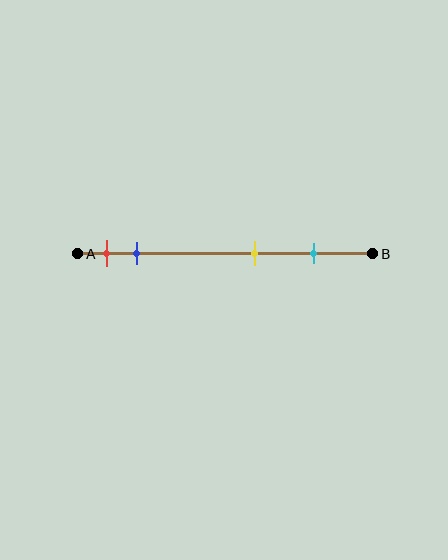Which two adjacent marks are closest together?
The red and blue marks are the closest adjacent pair.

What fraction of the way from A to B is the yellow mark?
The yellow mark is approximately 60% (0.6) of the way from A to B.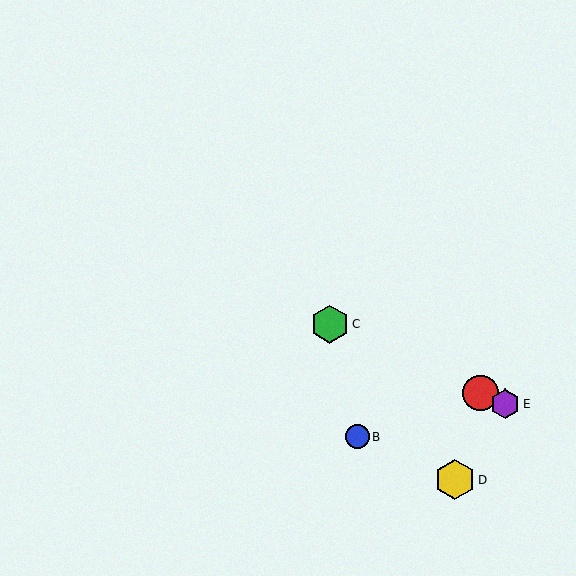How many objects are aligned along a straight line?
3 objects (A, C, E) are aligned along a straight line.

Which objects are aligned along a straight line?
Objects A, C, E are aligned along a straight line.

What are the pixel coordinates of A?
Object A is at (481, 393).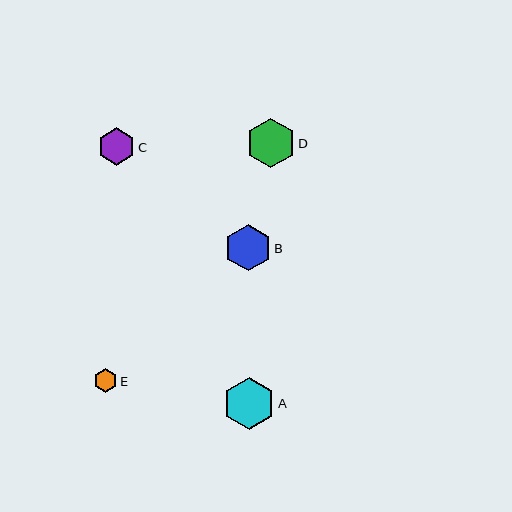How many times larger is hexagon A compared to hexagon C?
Hexagon A is approximately 1.4 times the size of hexagon C.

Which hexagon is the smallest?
Hexagon E is the smallest with a size of approximately 23 pixels.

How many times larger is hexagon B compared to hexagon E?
Hexagon B is approximately 2.0 times the size of hexagon E.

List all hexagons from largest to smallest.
From largest to smallest: A, D, B, C, E.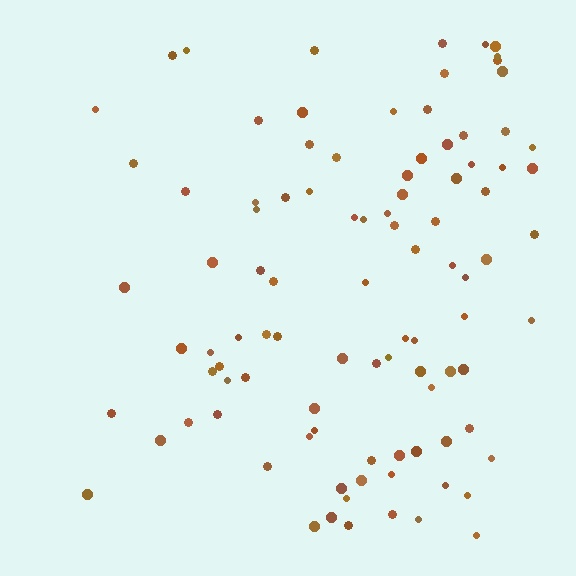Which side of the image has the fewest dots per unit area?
The left.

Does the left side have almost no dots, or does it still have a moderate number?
Still a moderate number, just noticeably fewer than the right.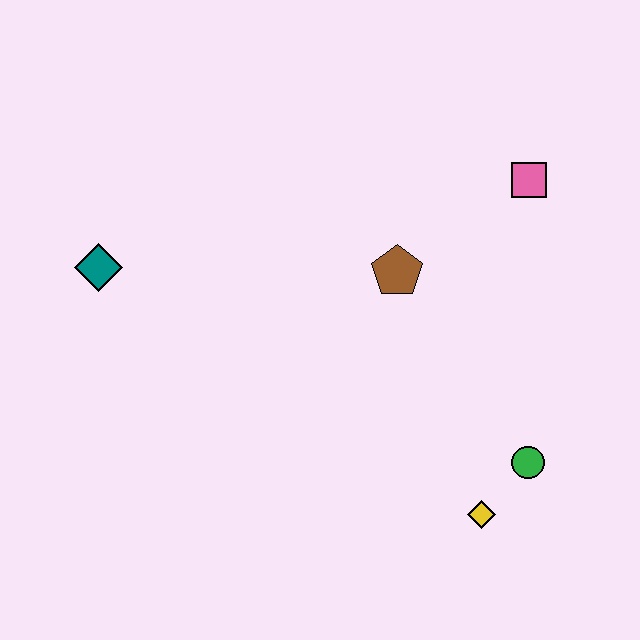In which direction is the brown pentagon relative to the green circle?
The brown pentagon is above the green circle.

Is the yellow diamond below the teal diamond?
Yes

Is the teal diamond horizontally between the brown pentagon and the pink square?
No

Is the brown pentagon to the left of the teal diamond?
No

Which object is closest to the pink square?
The brown pentagon is closest to the pink square.